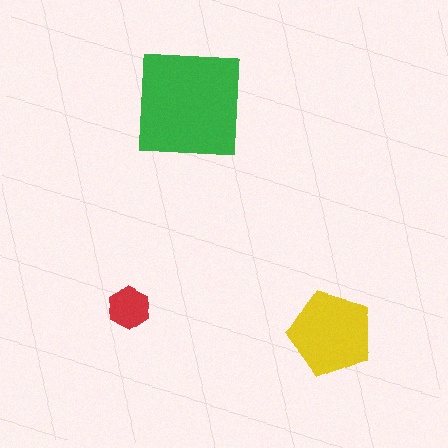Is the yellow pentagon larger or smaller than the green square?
Smaller.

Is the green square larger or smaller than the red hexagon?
Larger.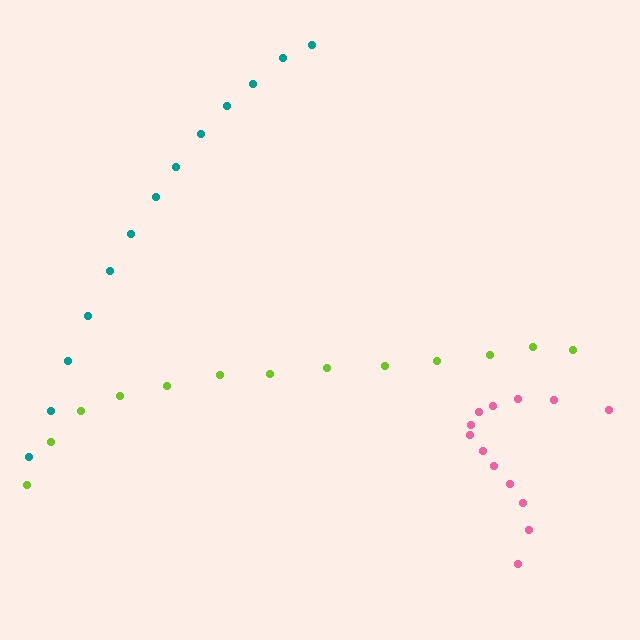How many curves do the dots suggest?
There are 3 distinct paths.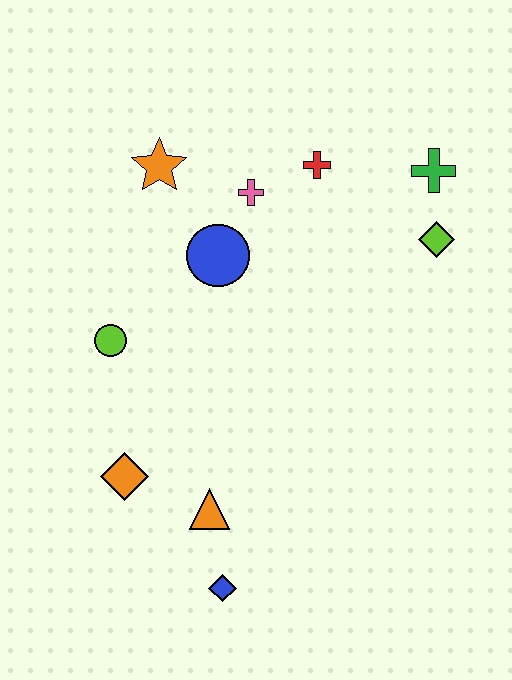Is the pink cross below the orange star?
Yes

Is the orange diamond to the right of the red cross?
No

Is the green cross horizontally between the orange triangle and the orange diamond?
No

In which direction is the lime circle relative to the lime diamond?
The lime circle is to the left of the lime diamond.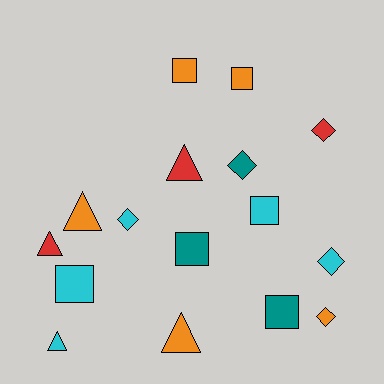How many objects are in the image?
There are 16 objects.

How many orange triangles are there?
There are 2 orange triangles.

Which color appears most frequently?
Cyan, with 5 objects.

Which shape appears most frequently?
Square, with 6 objects.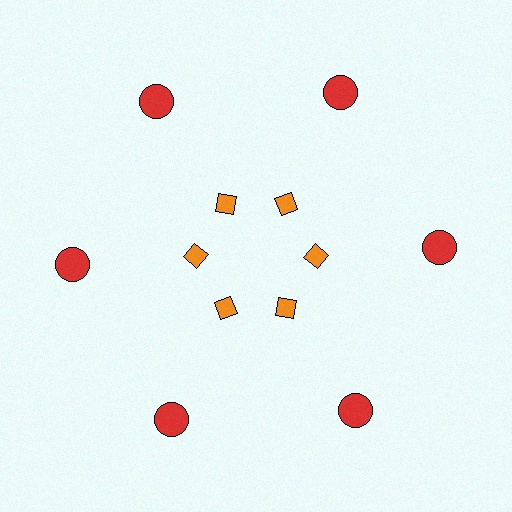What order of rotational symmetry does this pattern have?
This pattern has 6-fold rotational symmetry.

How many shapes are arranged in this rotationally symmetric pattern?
There are 12 shapes, arranged in 6 groups of 2.